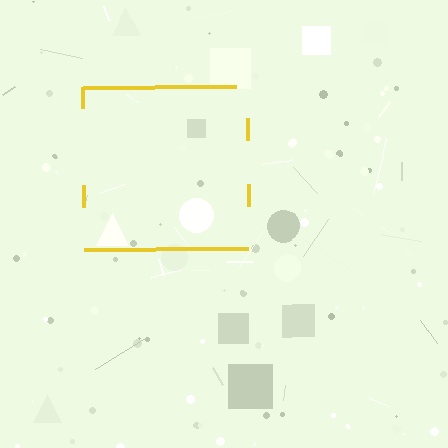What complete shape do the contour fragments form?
The contour fragments form a square.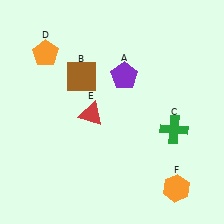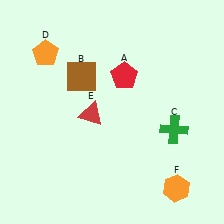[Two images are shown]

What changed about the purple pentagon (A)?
In Image 1, A is purple. In Image 2, it changed to red.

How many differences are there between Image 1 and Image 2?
There is 1 difference between the two images.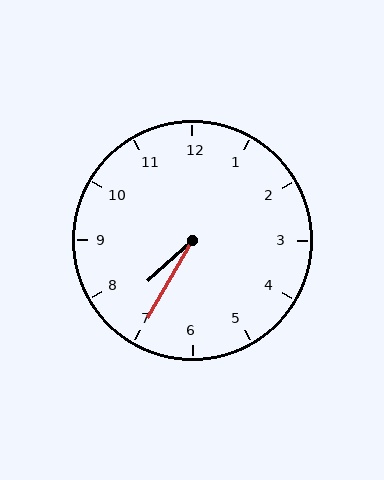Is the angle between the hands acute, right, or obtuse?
It is acute.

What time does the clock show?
7:35.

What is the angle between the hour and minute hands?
Approximately 18 degrees.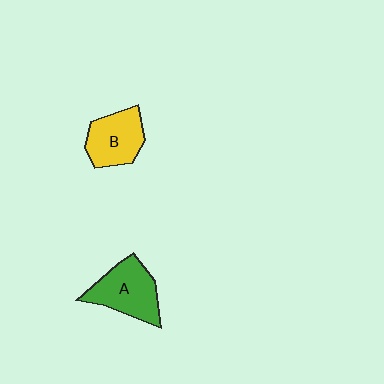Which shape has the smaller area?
Shape B (yellow).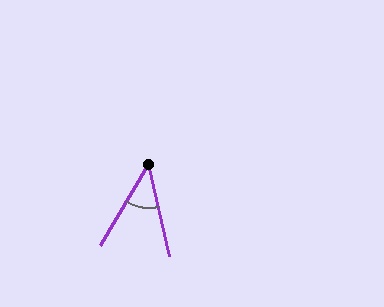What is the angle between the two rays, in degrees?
Approximately 44 degrees.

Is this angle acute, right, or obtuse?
It is acute.